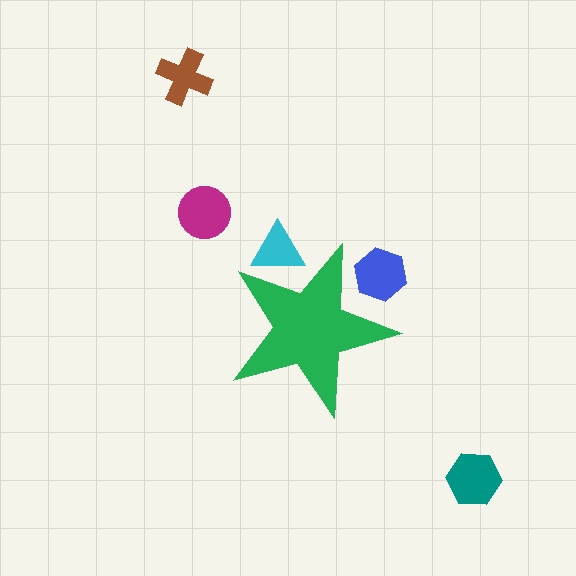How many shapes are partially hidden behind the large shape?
2 shapes are partially hidden.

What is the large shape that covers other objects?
A green star.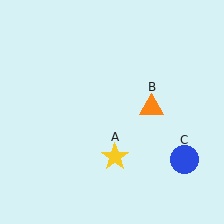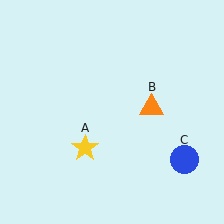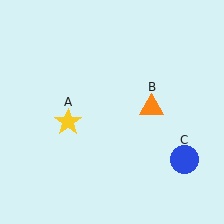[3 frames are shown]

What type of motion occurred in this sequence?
The yellow star (object A) rotated clockwise around the center of the scene.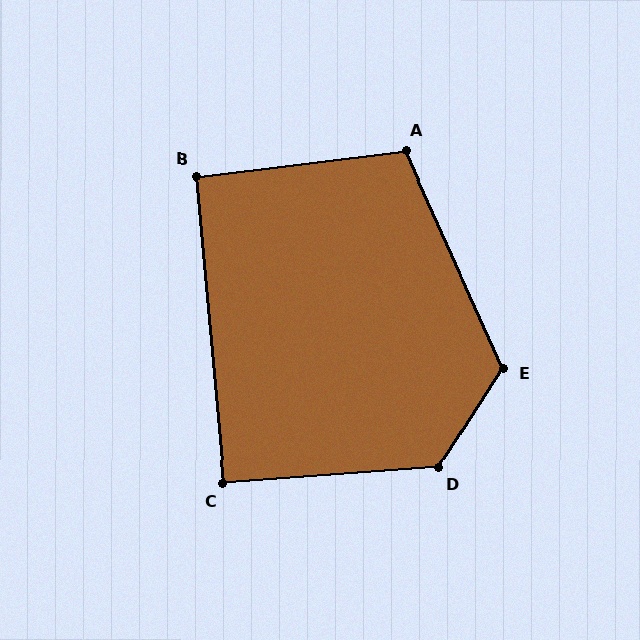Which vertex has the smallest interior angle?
C, at approximately 91 degrees.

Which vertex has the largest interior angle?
D, at approximately 127 degrees.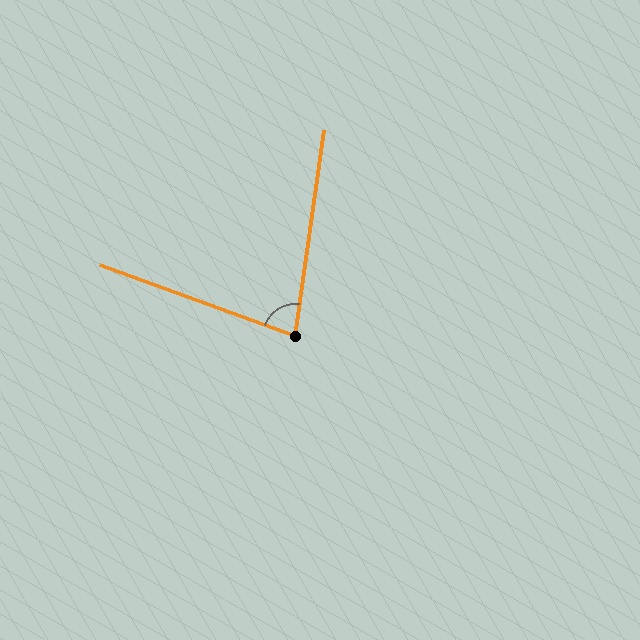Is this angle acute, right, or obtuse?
It is acute.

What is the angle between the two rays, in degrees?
Approximately 78 degrees.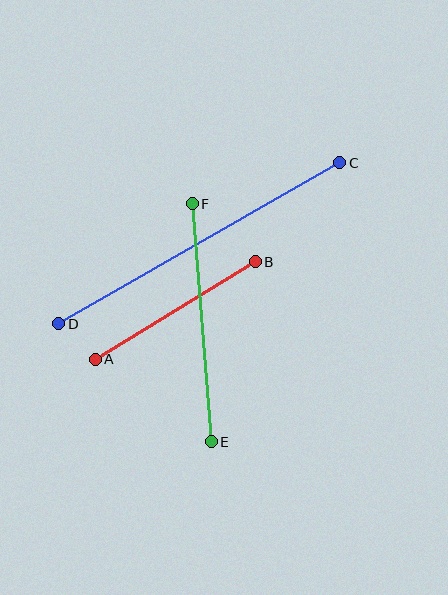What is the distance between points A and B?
The distance is approximately 187 pixels.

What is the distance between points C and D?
The distance is approximately 324 pixels.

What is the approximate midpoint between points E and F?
The midpoint is at approximately (202, 323) pixels.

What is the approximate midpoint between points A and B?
The midpoint is at approximately (175, 311) pixels.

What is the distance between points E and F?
The distance is approximately 239 pixels.